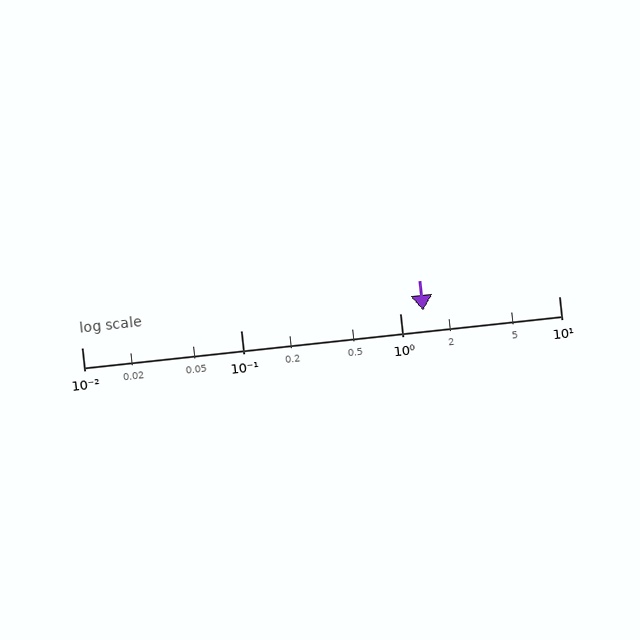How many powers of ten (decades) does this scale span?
The scale spans 3 decades, from 0.01 to 10.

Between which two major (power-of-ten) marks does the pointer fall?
The pointer is between 1 and 10.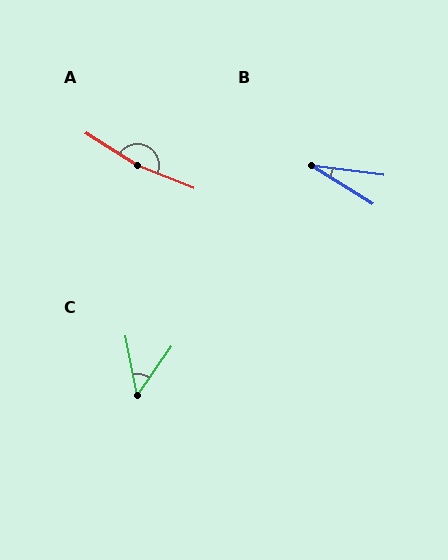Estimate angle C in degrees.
Approximately 45 degrees.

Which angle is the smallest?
B, at approximately 25 degrees.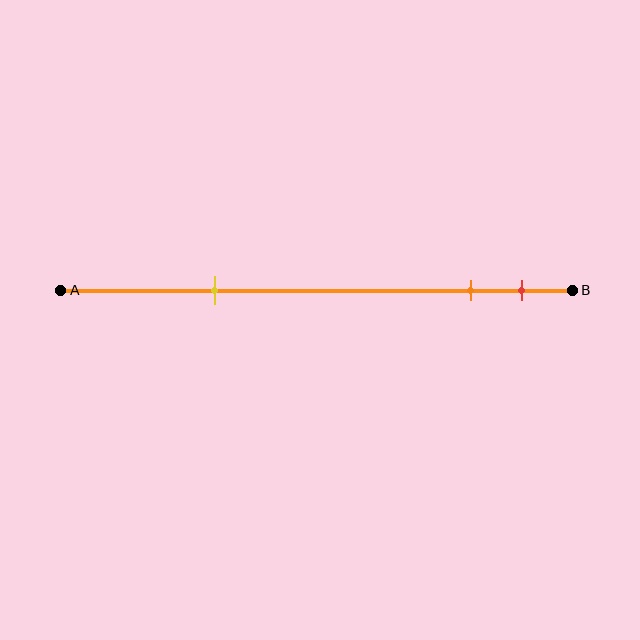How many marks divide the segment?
There are 3 marks dividing the segment.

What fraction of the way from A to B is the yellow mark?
The yellow mark is approximately 30% (0.3) of the way from A to B.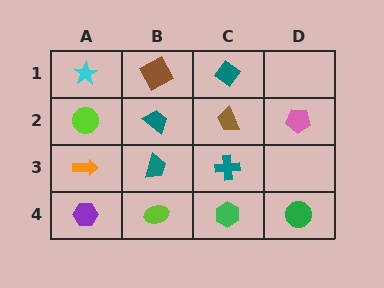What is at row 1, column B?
A brown square.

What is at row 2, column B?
A teal trapezoid.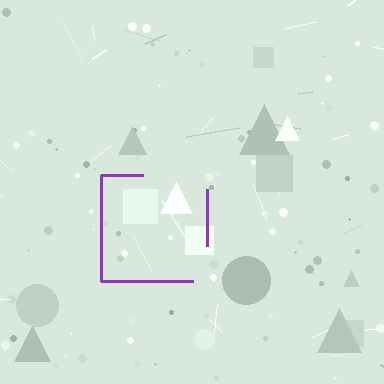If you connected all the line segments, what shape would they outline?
They would outline a square.